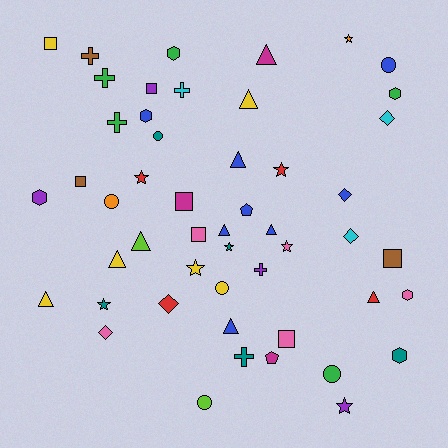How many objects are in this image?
There are 50 objects.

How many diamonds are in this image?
There are 5 diamonds.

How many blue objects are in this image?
There are 8 blue objects.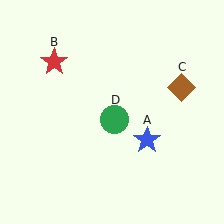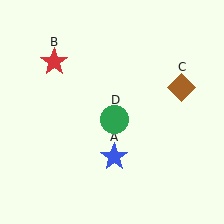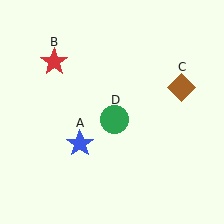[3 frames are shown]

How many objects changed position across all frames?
1 object changed position: blue star (object A).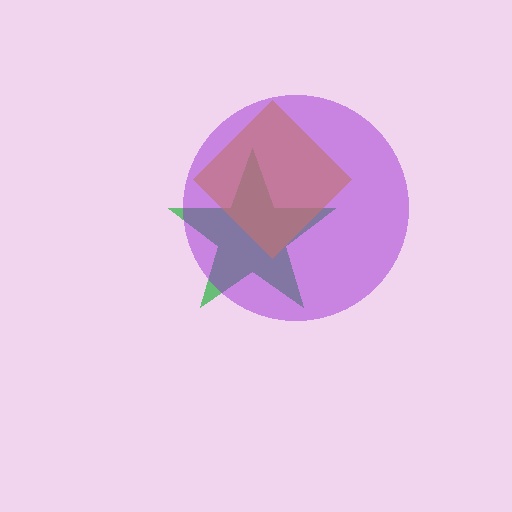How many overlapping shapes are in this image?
There are 3 overlapping shapes in the image.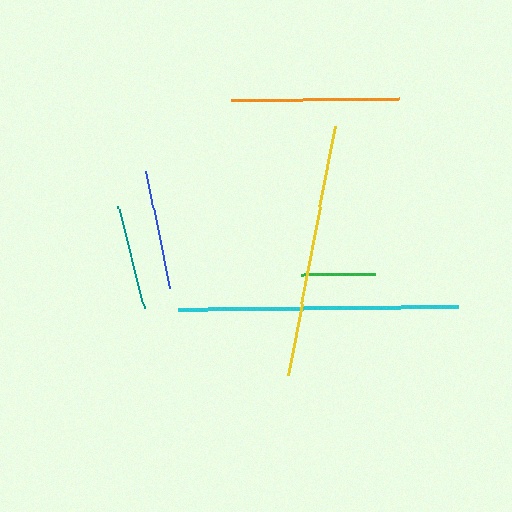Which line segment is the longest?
The cyan line is the longest at approximately 280 pixels.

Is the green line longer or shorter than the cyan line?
The cyan line is longer than the green line.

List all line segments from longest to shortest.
From longest to shortest: cyan, yellow, orange, blue, teal, green.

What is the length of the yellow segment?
The yellow segment is approximately 252 pixels long.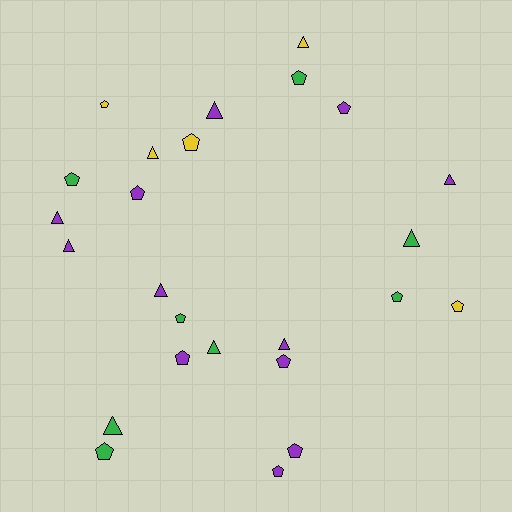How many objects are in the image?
There are 25 objects.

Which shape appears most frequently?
Pentagon, with 14 objects.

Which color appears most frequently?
Purple, with 12 objects.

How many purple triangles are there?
There are 6 purple triangles.